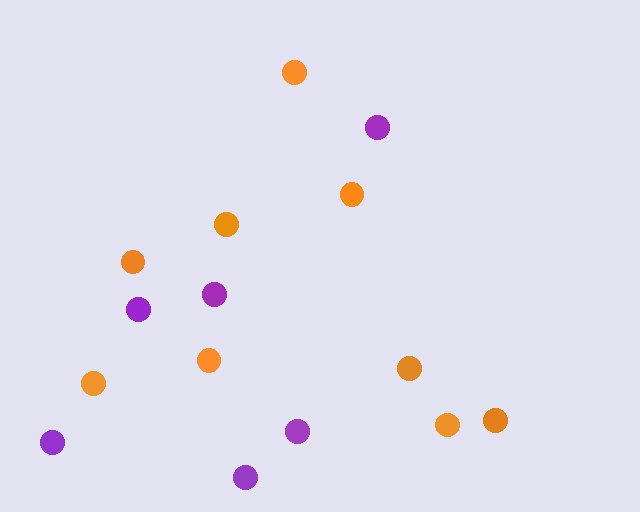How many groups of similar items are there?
There are 2 groups: one group of purple circles (6) and one group of orange circles (9).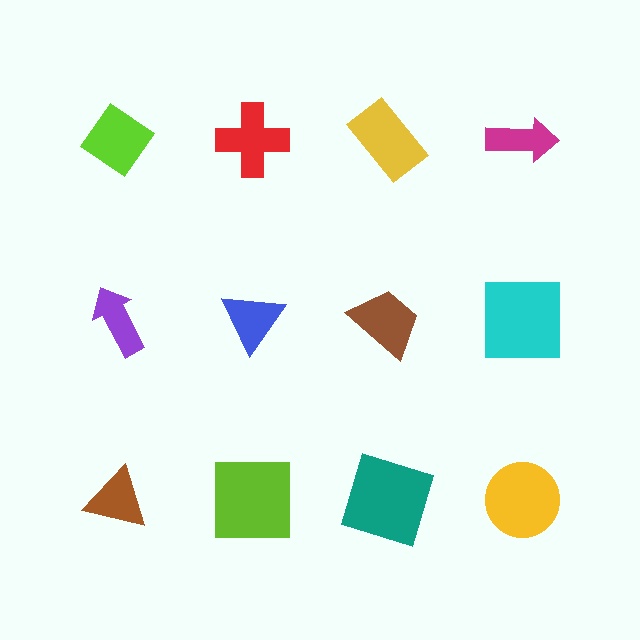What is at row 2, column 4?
A cyan square.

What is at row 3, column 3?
A teal square.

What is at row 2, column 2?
A blue triangle.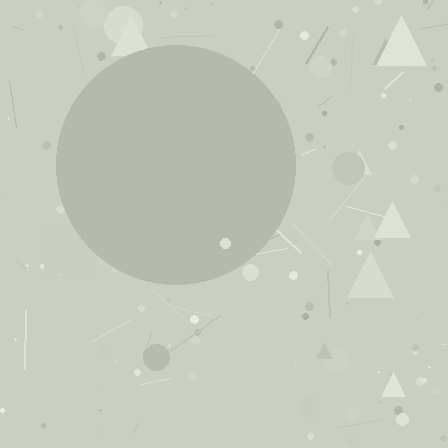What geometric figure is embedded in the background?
A circle is embedded in the background.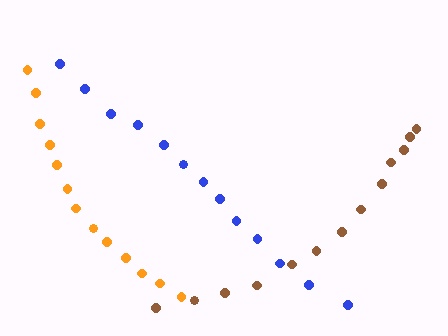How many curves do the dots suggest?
There are 3 distinct paths.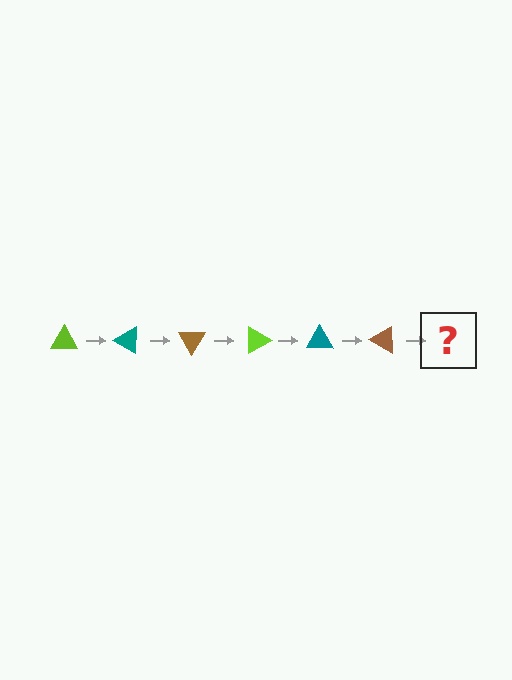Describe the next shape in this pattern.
It should be a lime triangle, rotated 180 degrees from the start.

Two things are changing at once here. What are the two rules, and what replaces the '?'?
The two rules are that it rotates 30 degrees each step and the color cycles through lime, teal, and brown. The '?' should be a lime triangle, rotated 180 degrees from the start.